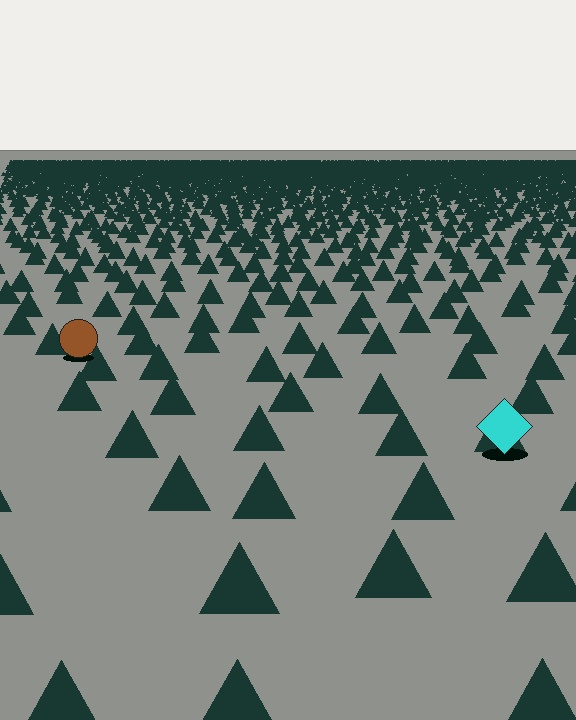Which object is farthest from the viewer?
The brown circle is farthest from the viewer. It appears smaller and the ground texture around it is denser.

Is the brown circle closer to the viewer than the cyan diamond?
No. The cyan diamond is closer — you can tell from the texture gradient: the ground texture is coarser near it.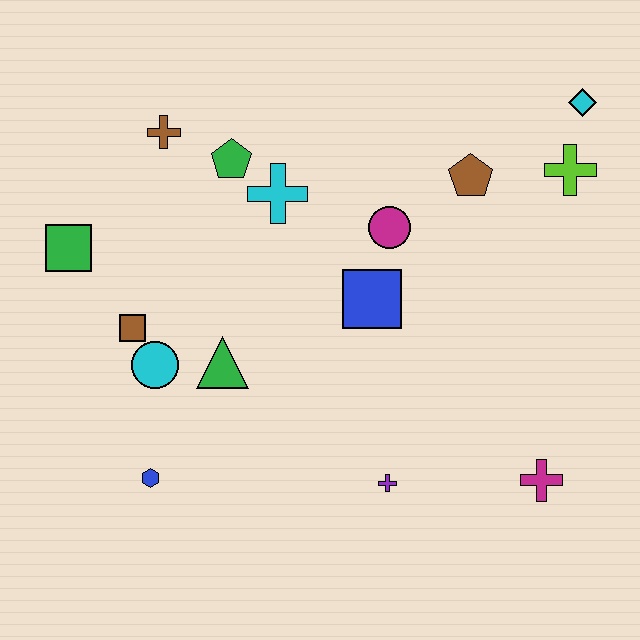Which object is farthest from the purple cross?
The cyan diamond is farthest from the purple cross.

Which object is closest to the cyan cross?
The green pentagon is closest to the cyan cross.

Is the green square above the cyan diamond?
No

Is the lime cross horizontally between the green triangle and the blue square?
No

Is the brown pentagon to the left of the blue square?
No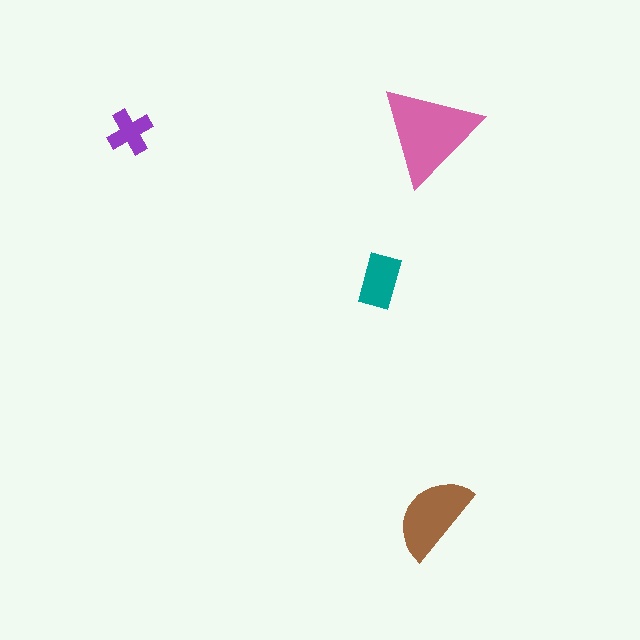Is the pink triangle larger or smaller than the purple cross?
Larger.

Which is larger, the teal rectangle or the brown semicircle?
The brown semicircle.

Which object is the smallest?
The purple cross.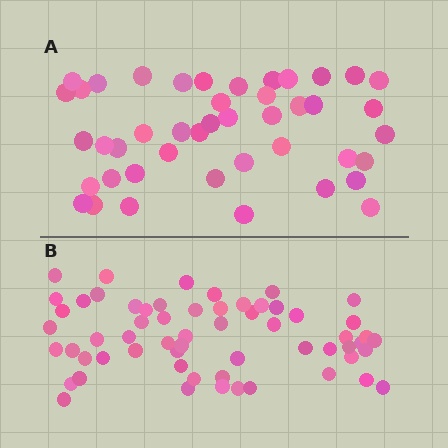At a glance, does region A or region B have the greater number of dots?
Region B (the bottom region) has more dots.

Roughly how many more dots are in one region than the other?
Region B has approximately 15 more dots than region A.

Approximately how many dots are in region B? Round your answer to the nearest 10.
About 60 dots.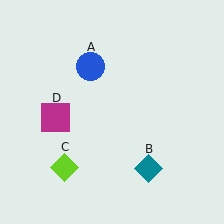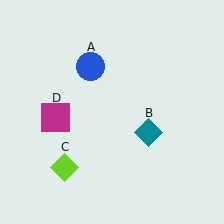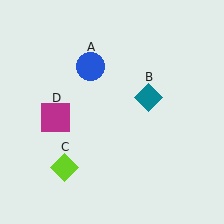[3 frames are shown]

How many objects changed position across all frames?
1 object changed position: teal diamond (object B).